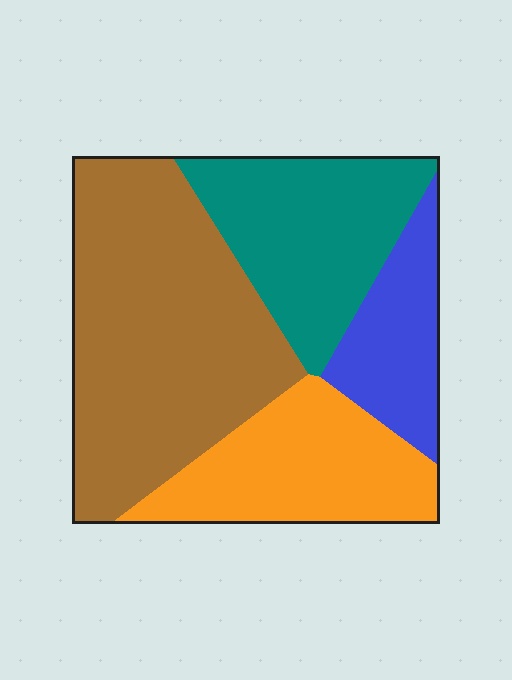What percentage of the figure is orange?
Orange covers about 20% of the figure.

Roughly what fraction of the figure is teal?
Teal takes up about one quarter (1/4) of the figure.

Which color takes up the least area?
Blue, at roughly 15%.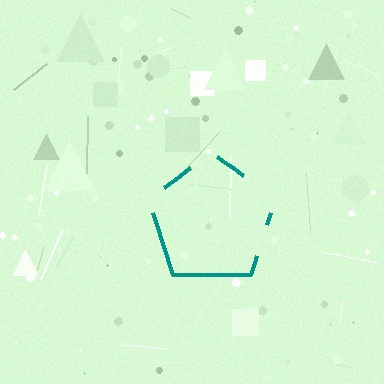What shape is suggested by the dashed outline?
The dashed outline suggests a pentagon.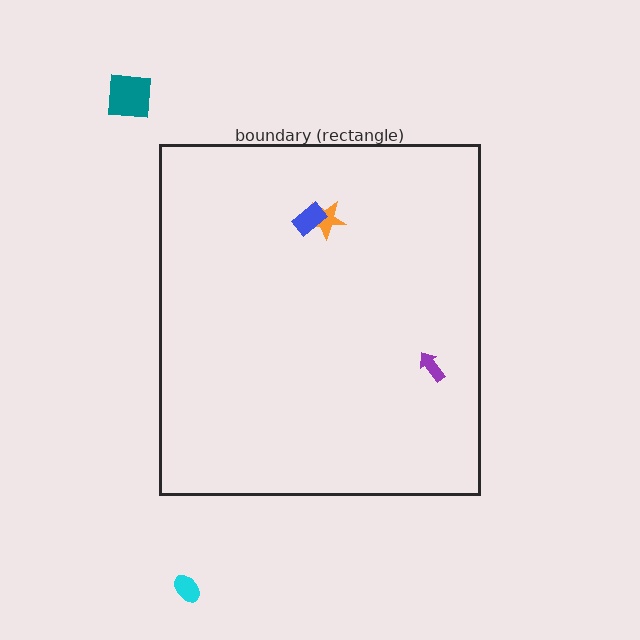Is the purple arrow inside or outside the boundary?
Inside.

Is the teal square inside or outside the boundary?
Outside.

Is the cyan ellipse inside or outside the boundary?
Outside.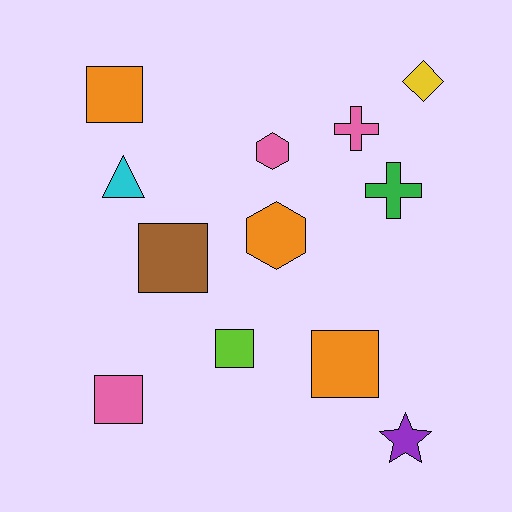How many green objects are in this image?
There is 1 green object.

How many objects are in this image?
There are 12 objects.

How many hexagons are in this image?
There are 2 hexagons.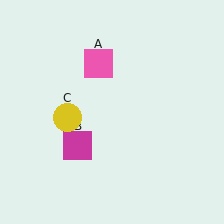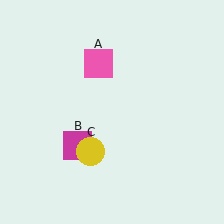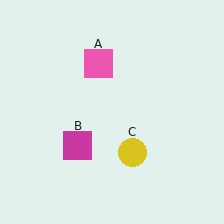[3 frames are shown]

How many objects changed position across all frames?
1 object changed position: yellow circle (object C).